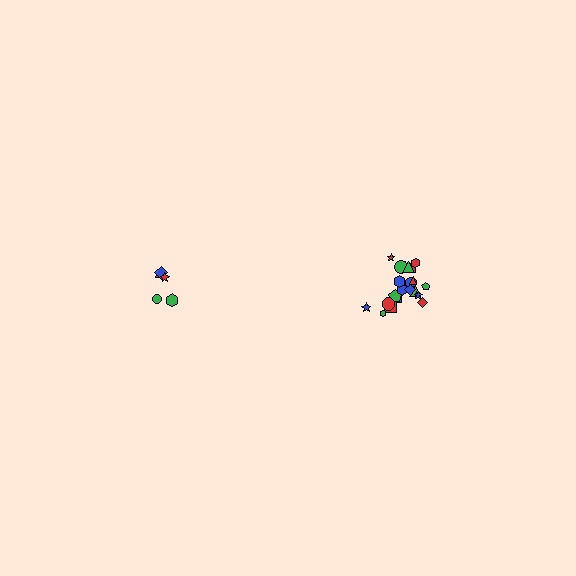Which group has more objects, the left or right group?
The right group.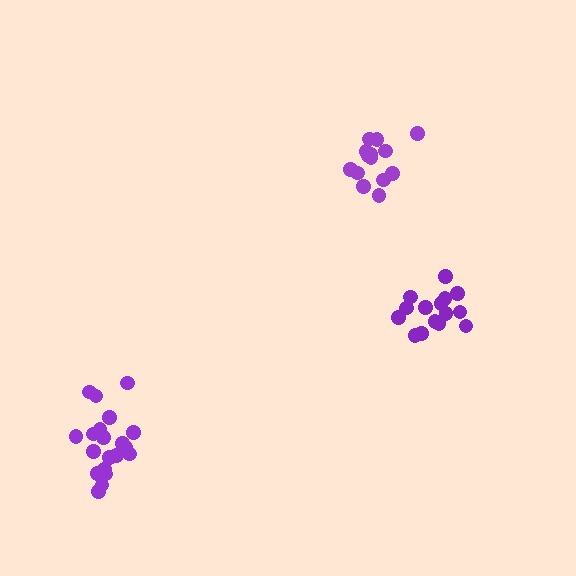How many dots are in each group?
Group 1: 20 dots, Group 2: 14 dots, Group 3: 16 dots (50 total).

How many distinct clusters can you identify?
There are 3 distinct clusters.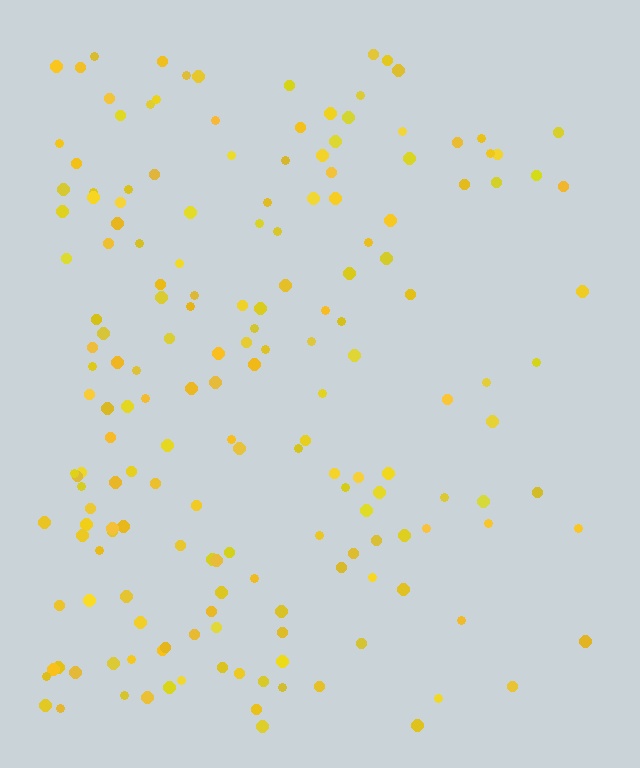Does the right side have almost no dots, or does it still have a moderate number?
Still a moderate number, just noticeably fewer than the left.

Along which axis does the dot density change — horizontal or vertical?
Horizontal.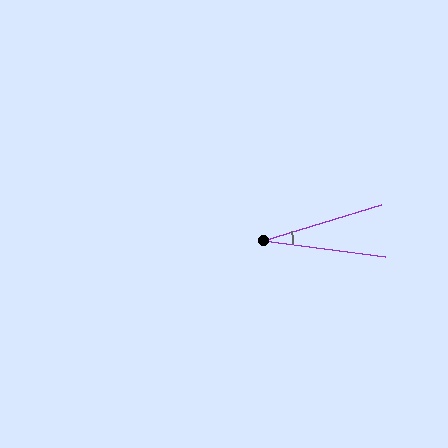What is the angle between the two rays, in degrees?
Approximately 24 degrees.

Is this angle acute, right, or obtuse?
It is acute.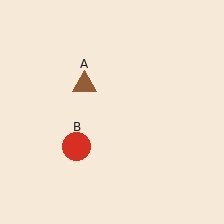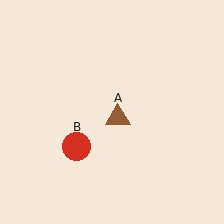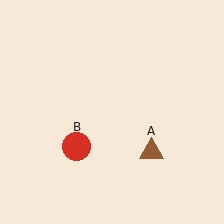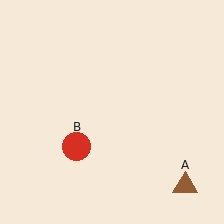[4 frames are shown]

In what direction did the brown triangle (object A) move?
The brown triangle (object A) moved down and to the right.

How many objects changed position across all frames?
1 object changed position: brown triangle (object A).